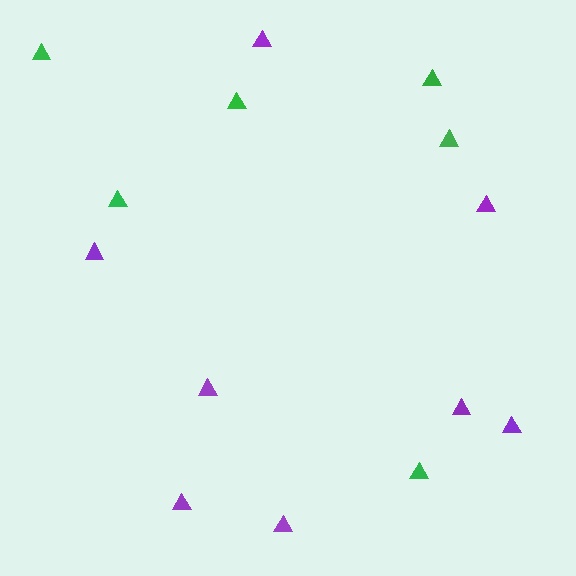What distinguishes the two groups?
There are 2 groups: one group of green triangles (6) and one group of purple triangles (8).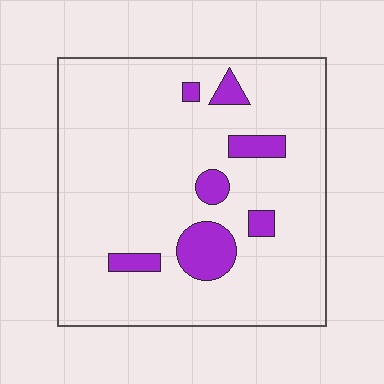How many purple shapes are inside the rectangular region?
7.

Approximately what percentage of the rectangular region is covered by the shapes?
Approximately 10%.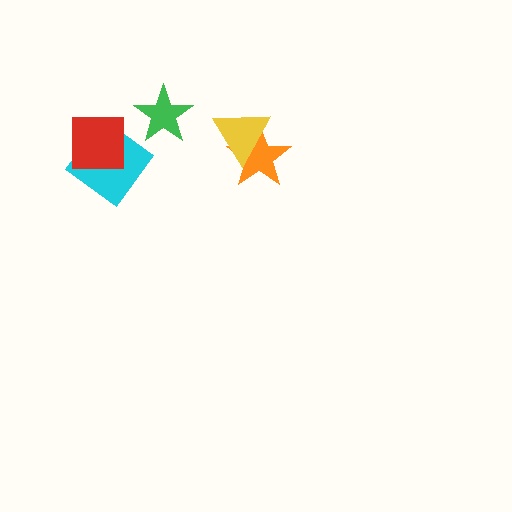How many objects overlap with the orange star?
1 object overlaps with the orange star.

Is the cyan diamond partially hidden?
Yes, it is partially covered by another shape.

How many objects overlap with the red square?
1 object overlaps with the red square.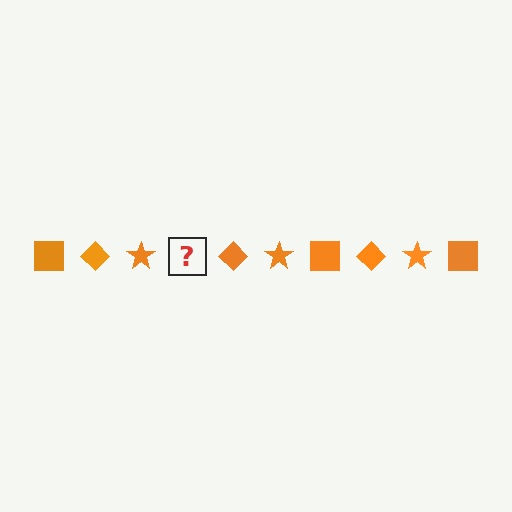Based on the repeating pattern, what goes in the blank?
The blank should be an orange square.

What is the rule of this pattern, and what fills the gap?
The rule is that the pattern cycles through square, diamond, star shapes in orange. The gap should be filled with an orange square.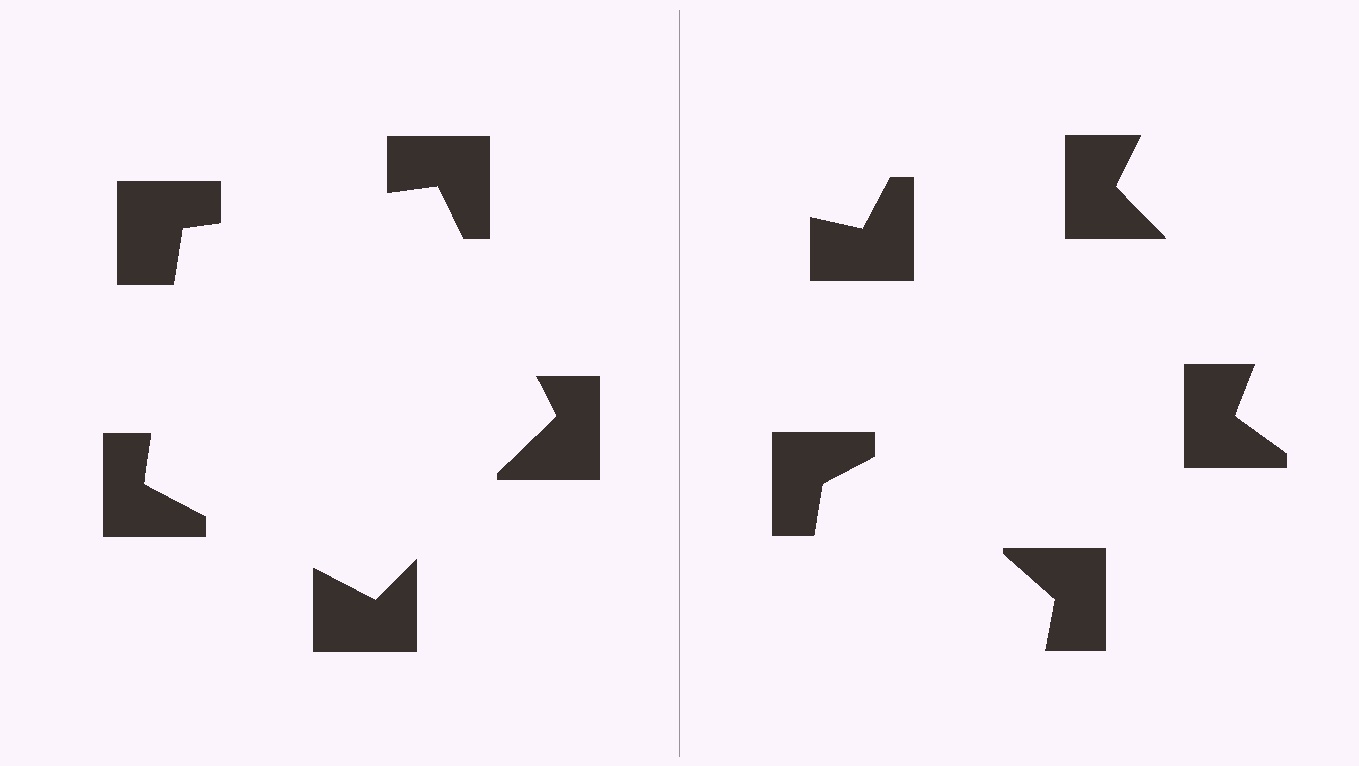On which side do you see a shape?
An illusory pentagon appears on the left side. On the right side the wedge cuts are rotated, so no coherent shape forms.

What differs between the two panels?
The notched squares are positioned identically on both sides; only the wedge orientations differ. On the left they align to a pentagon; on the right they are misaligned.